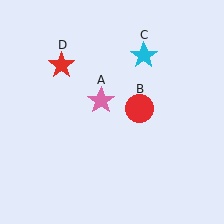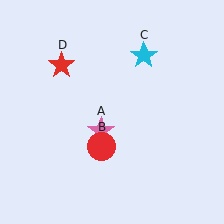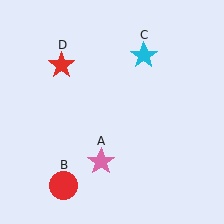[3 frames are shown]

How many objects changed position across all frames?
2 objects changed position: pink star (object A), red circle (object B).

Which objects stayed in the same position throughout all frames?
Cyan star (object C) and red star (object D) remained stationary.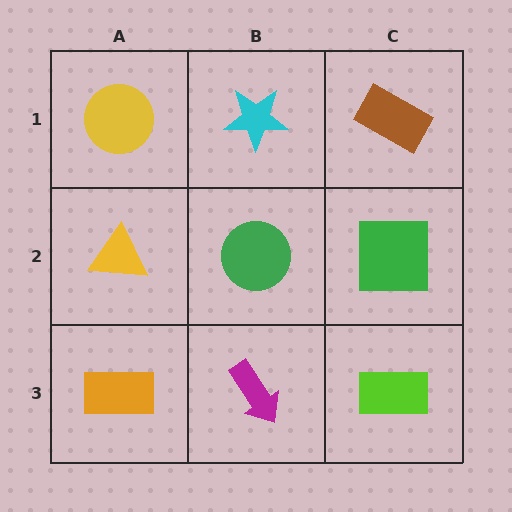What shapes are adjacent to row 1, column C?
A green square (row 2, column C), a cyan star (row 1, column B).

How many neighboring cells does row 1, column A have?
2.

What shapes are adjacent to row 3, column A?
A yellow triangle (row 2, column A), a magenta arrow (row 3, column B).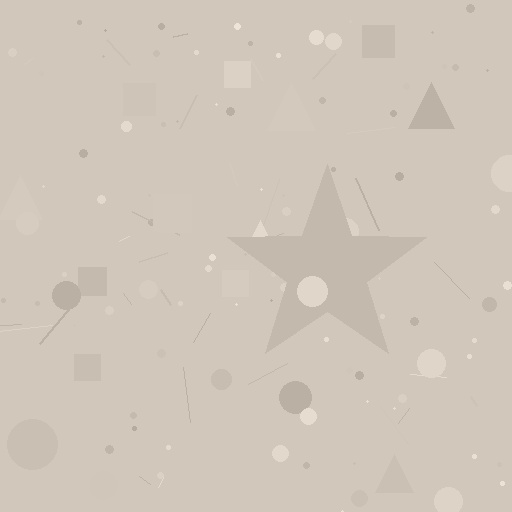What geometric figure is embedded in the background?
A star is embedded in the background.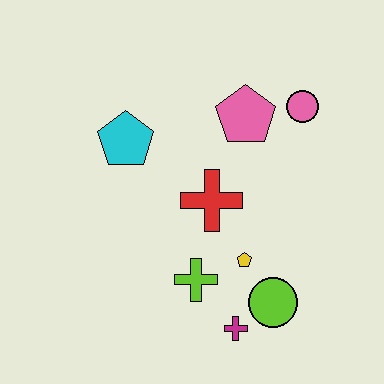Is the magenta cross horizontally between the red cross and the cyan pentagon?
No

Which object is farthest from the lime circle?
The cyan pentagon is farthest from the lime circle.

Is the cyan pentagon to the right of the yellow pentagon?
No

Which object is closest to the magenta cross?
The lime circle is closest to the magenta cross.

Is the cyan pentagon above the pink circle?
No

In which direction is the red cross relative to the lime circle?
The red cross is above the lime circle.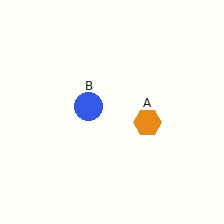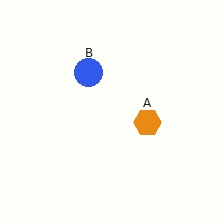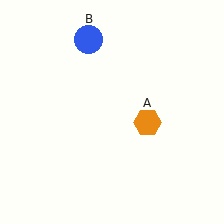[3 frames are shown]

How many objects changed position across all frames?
1 object changed position: blue circle (object B).